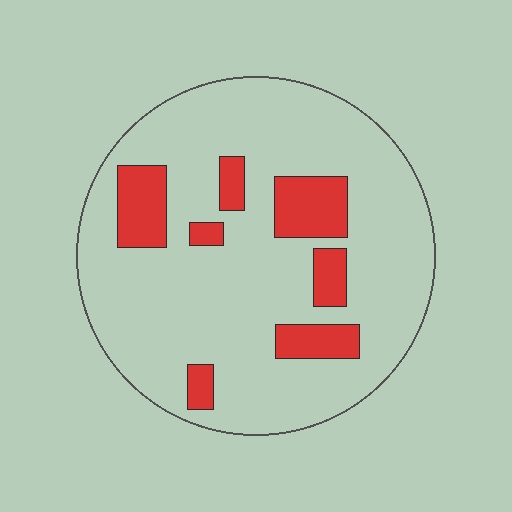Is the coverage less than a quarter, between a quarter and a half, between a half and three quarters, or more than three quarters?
Less than a quarter.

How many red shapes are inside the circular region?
7.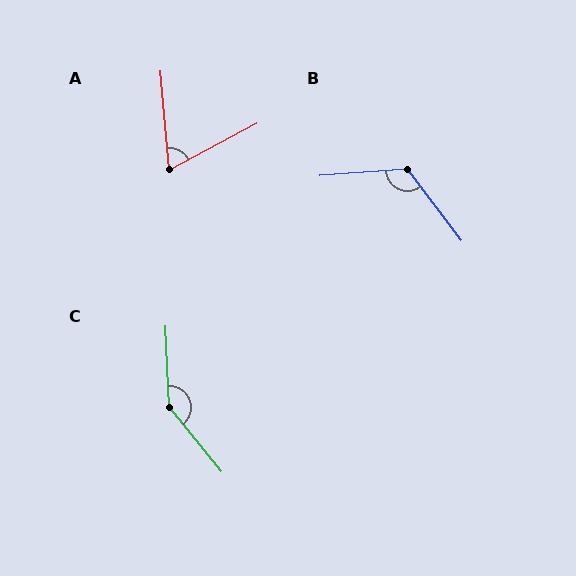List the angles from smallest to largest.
A (67°), B (123°), C (144°).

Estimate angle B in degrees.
Approximately 123 degrees.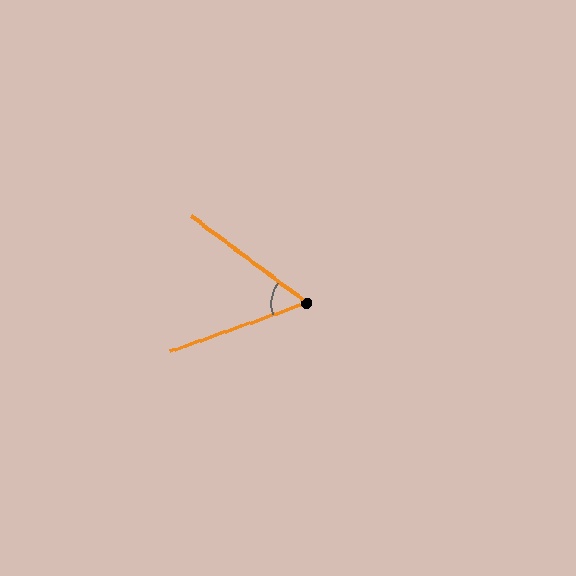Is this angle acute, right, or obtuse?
It is acute.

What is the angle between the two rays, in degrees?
Approximately 56 degrees.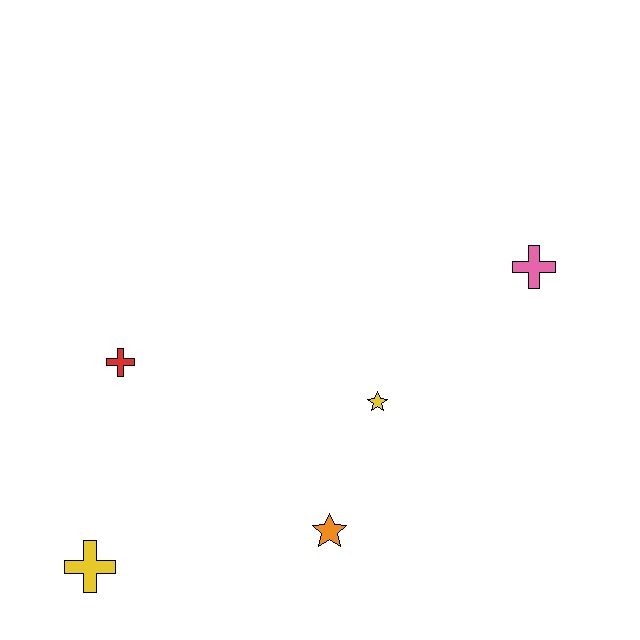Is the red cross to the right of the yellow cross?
Yes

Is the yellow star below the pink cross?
Yes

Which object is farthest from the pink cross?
The yellow cross is farthest from the pink cross.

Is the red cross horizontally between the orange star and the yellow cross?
Yes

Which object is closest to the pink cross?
The yellow star is closest to the pink cross.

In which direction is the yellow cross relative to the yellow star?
The yellow cross is to the left of the yellow star.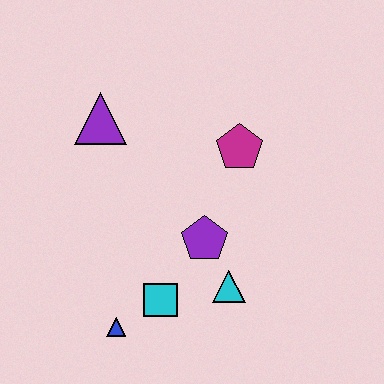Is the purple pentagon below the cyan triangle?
No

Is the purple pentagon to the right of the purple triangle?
Yes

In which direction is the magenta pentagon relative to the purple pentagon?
The magenta pentagon is above the purple pentagon.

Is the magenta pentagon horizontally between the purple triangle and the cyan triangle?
No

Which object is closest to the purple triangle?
The magenta pentagon is closest to the purple triangle.